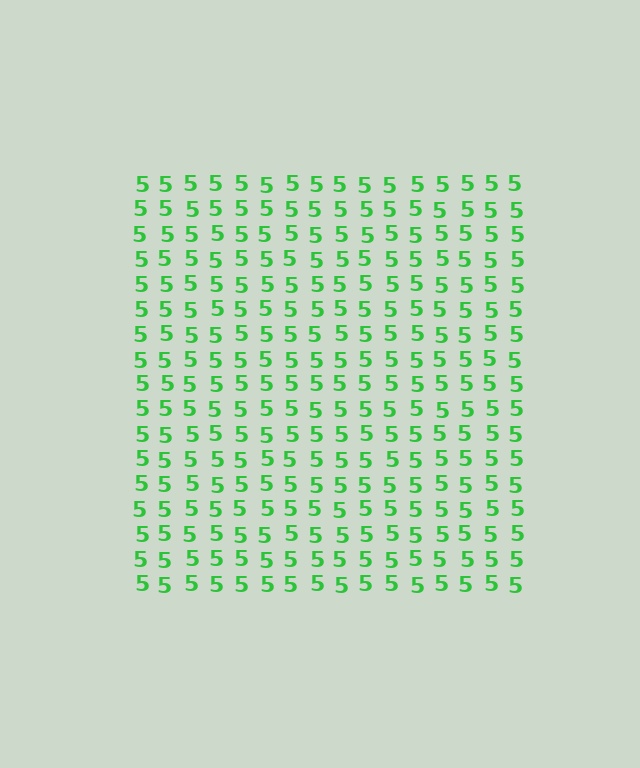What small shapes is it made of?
It is made of small digit 5's.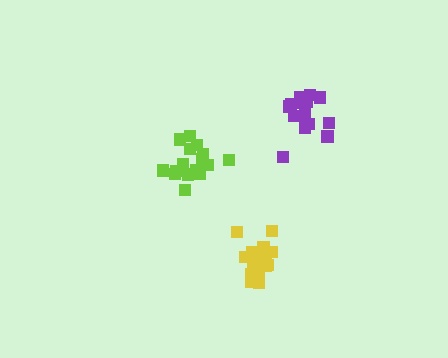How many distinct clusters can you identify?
There are 3 distinct clusters.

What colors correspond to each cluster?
The clusters are colored: yellow, purple, lime.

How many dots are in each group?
Group 1: 19 dots, Group 2: 16 dots, Group 3: 17 dots (52 total).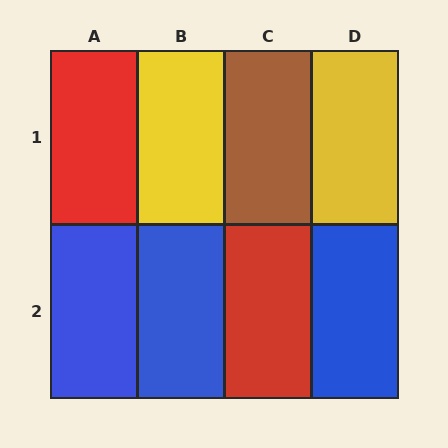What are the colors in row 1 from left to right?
Red, yellow, brown, yellow.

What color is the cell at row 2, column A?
Blue.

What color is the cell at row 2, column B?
Blue.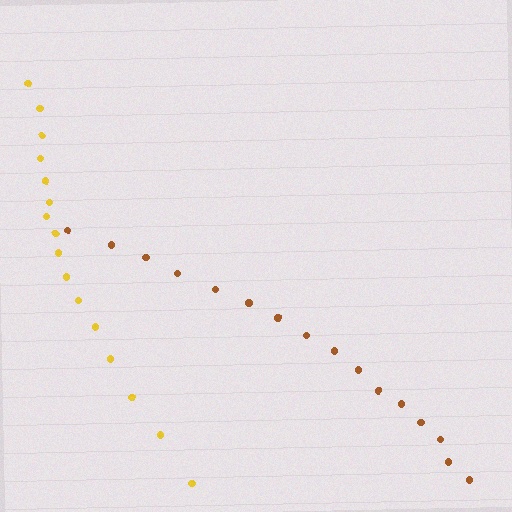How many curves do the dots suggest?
There are 2 distinct paths.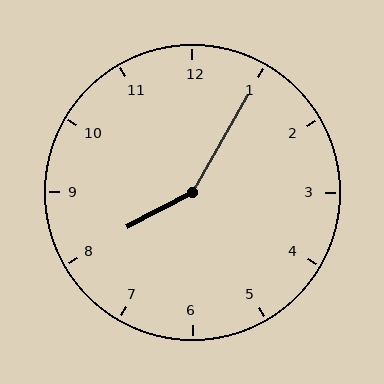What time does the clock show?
8:05.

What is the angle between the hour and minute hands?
Approximately 148 degrees.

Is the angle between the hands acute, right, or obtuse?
It is obtuse.